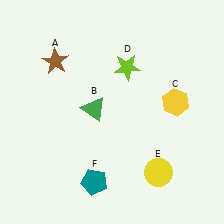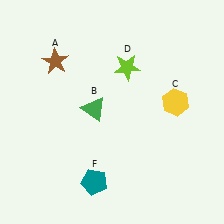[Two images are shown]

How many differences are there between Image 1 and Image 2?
There is 1 difference between the two images.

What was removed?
The yellow circle (E) was removed in Image 2.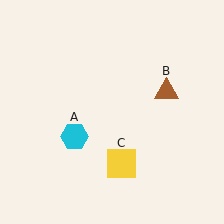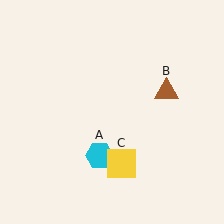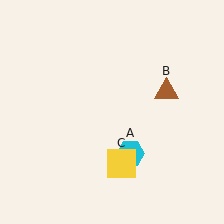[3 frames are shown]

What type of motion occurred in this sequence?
The cyan hexagon (object A) rotated counterclockwise around the center of the scene.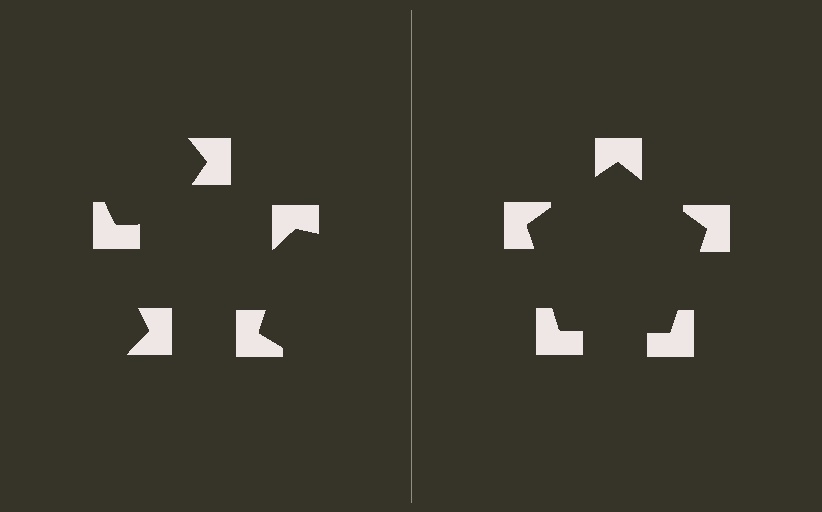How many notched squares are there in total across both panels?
10 — 5 on each side.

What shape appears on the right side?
An illusory pentagon.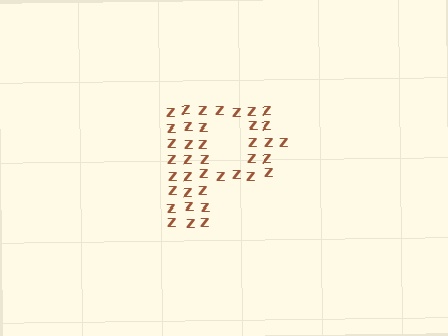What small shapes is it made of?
It is made of small letter Z's.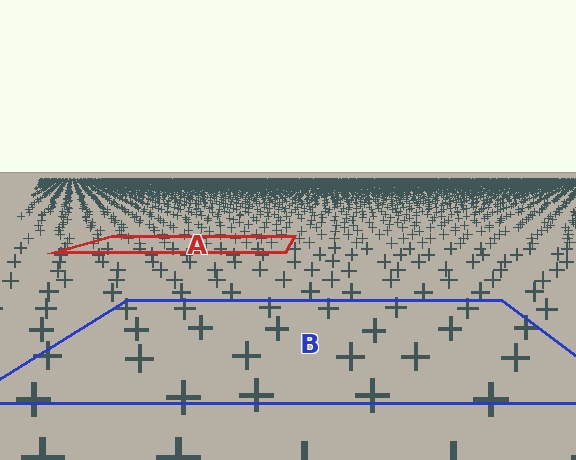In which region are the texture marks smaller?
The texture marks are smaller in region A, because it is farther away.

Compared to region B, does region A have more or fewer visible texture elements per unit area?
Region A has more texture elements per unit area — they are packed more densely because it is farther away.